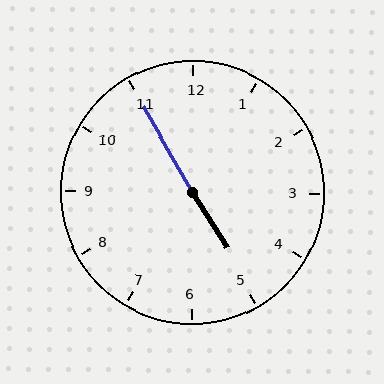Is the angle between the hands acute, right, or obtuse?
It is obtuse.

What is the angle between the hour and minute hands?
Approximately 178 degrees.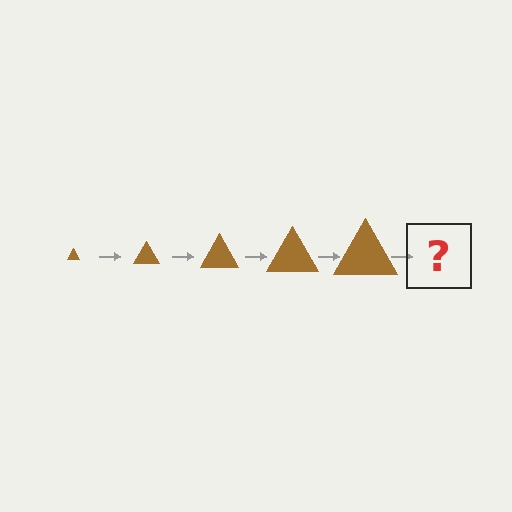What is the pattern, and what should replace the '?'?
The pattern is that the triangle gets progressively larger each step. The '?' should be a brown triangle, larger than the previous one.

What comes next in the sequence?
The next element should be a brown triangle, larger than the previous one.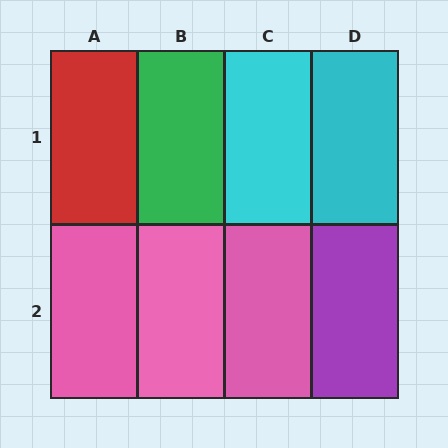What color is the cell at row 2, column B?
Pink.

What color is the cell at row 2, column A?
Pink.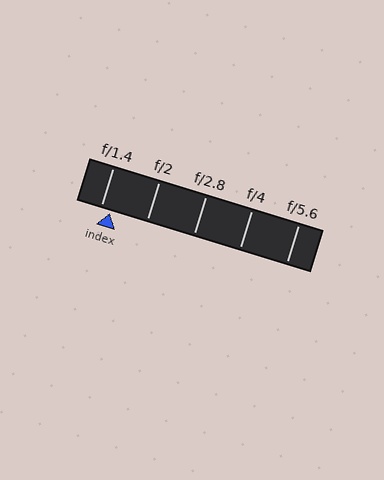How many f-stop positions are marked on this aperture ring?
There are 5 f-stop positions marked.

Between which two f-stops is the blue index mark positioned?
The index mark is between f/1.4 and f/2.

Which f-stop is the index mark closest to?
The index mark is closest to f/1.4.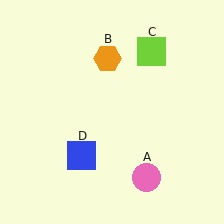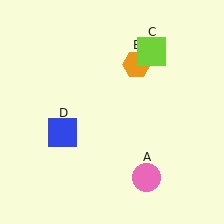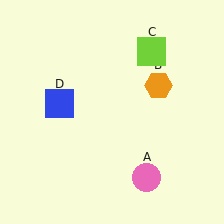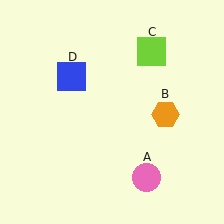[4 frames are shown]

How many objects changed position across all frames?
2 objects changed position: orange hexagon (object B), blue square (object D).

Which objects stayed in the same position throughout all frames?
Pink circle (object A) and lime square (object C) remained stationary.